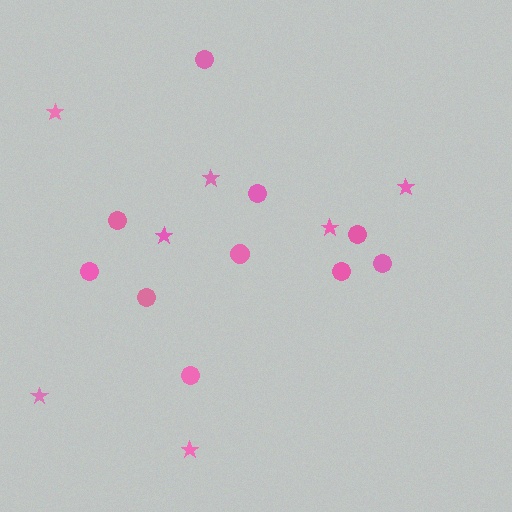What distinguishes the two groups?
There are 2 groups: one group of stars (7) and one group of circles (10).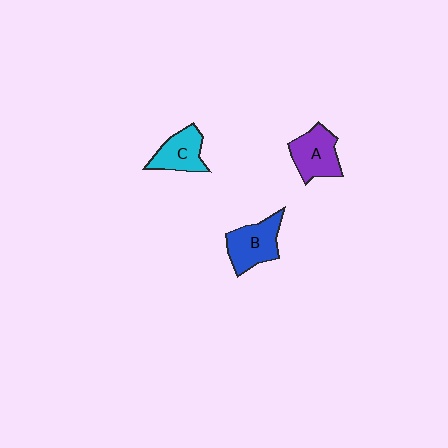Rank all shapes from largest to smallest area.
From largest to smallest: B (blue), A (purple), C (cyan).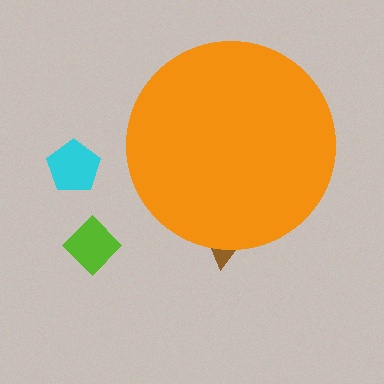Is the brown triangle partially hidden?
Yes, the brown triangle is partially hidden behind the orange circle.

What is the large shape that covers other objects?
An orange circle.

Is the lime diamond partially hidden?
No, the lime diamond is fully visible.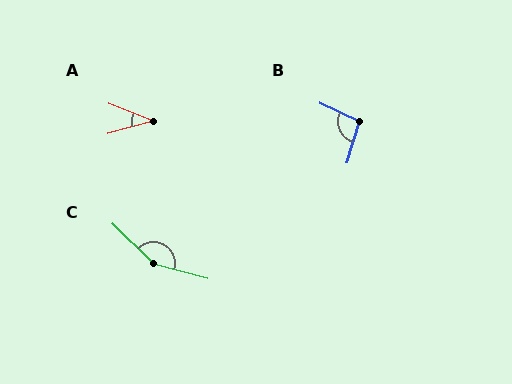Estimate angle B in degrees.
Approximately 98 degrees.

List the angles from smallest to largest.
A (36°), B (98°), C (151°).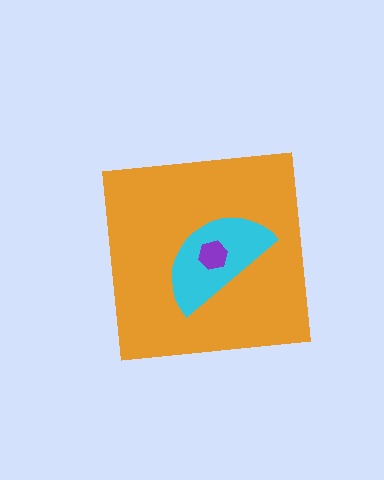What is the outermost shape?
The orange square.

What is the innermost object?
The purple hexagon.